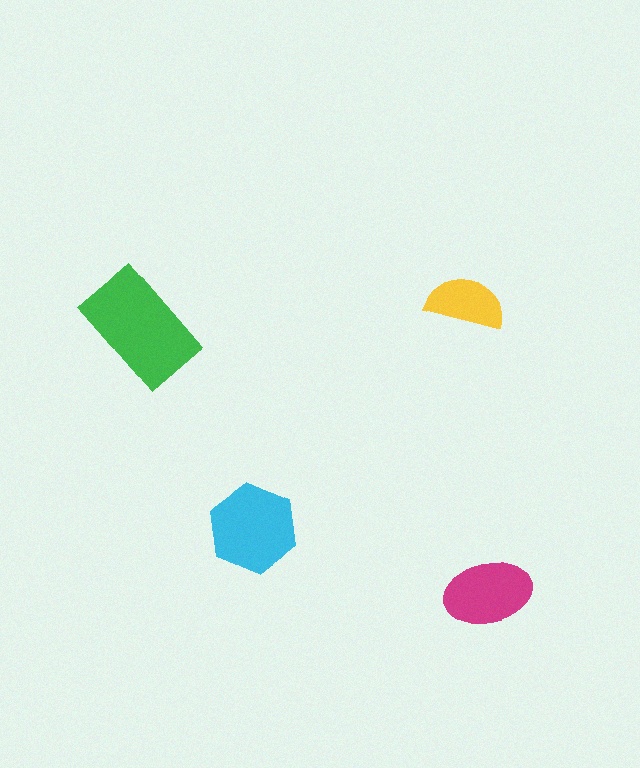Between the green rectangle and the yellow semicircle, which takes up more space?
The green rectangle.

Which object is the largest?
The green rectangle.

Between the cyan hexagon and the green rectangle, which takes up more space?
The green rectangle.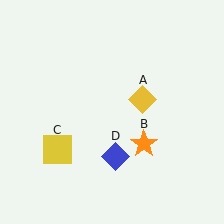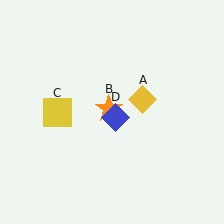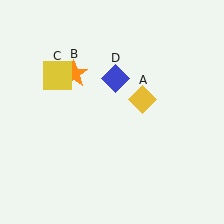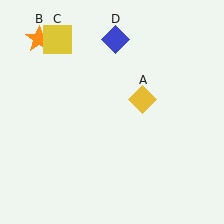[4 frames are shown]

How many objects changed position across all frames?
3 objects changed position: orange star (object B), yellow square (object C), blue diamond (object D).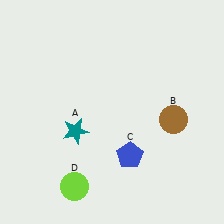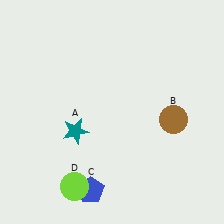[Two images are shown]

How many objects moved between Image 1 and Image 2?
1 object moved between the two images.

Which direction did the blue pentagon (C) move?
The blue pentagon (C) moved left.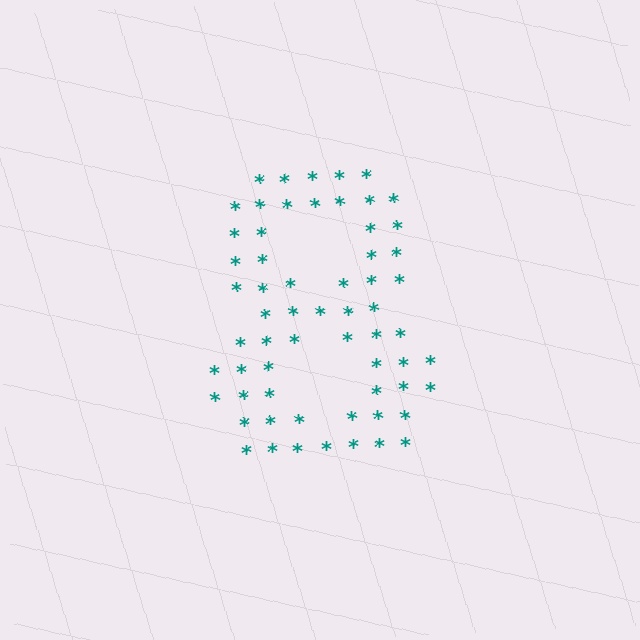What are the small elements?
The small elements are asterisks.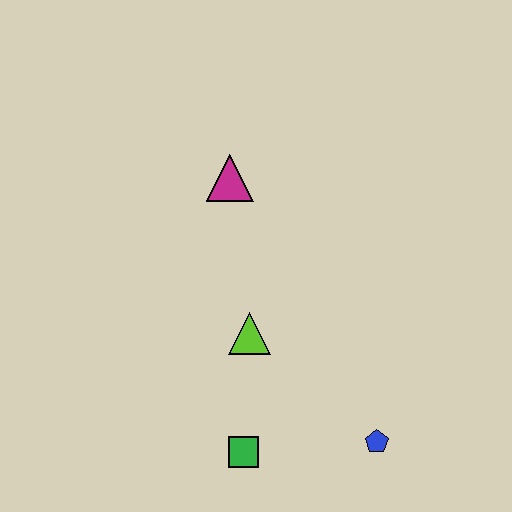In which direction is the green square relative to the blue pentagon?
The green square is to the left of the blue pentagon.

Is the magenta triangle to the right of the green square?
No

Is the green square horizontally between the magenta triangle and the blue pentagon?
Yes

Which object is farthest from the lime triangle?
The blue pentagon is farthest from the lime triangle.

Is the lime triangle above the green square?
Yes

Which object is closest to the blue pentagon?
The green square is closest to the blue pentagon.